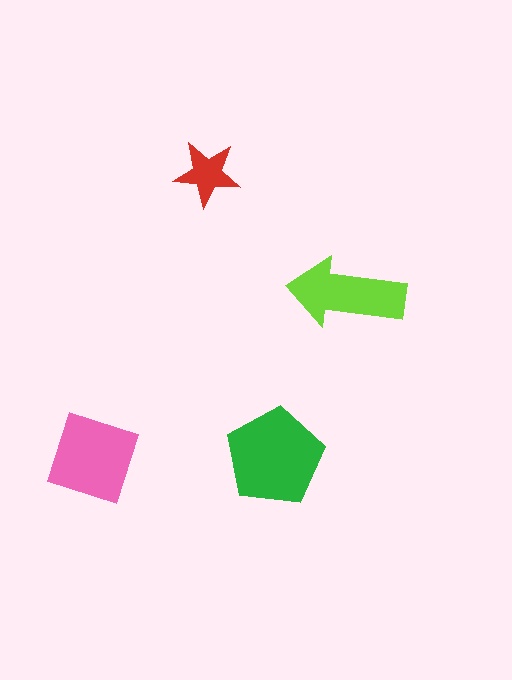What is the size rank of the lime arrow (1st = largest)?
3rd.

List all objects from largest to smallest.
The green pentagon, the pink diamond, the lime arrow, the red star.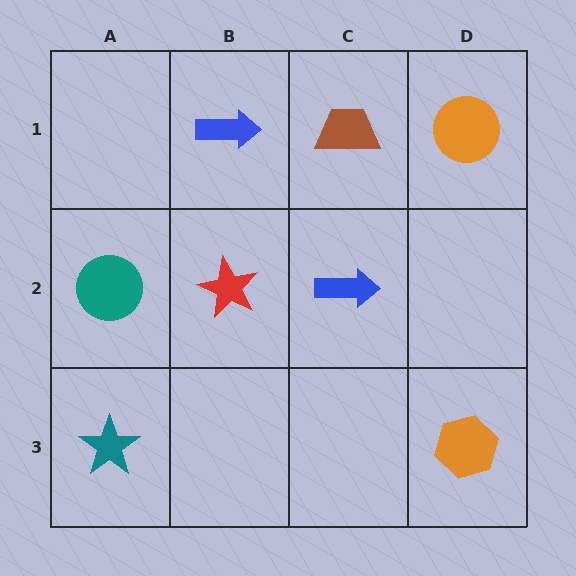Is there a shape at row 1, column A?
No, that cell is empty.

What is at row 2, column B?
A red star.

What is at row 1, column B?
A blue arrow.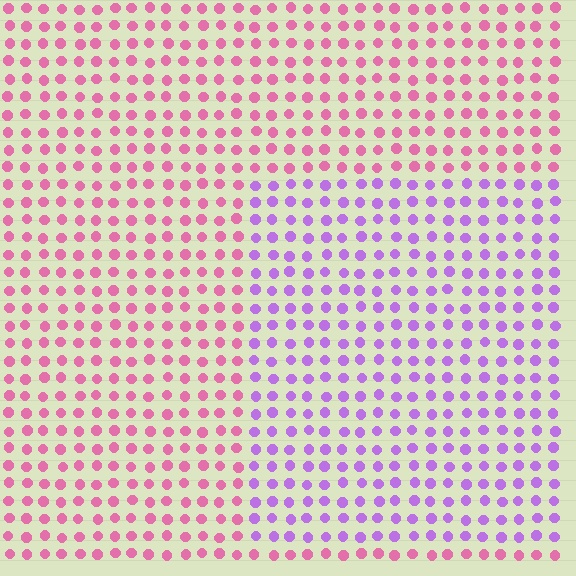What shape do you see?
I see a rectangle.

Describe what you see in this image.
The image is filled with small pink elements in a uniform arrangement. A rectangle-shaped region is visible where the elements are tinted to a slightly different hue, forming a subtle color boundary.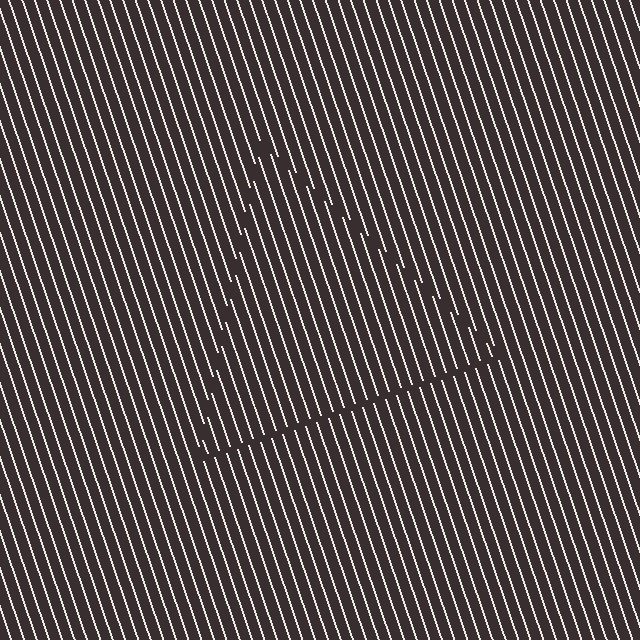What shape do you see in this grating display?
An illusory triangle. The interior of the shape contains the same grating, shifted by half a period — the contour is defined by the phase discontinuity where line-ends from the inner and outer gratings abut.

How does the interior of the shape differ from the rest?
The interior of the shape contains the same grating, shifted by half a period — the contour is defined by the phase discontinuity where line-ends from the inner and outer gratings abut.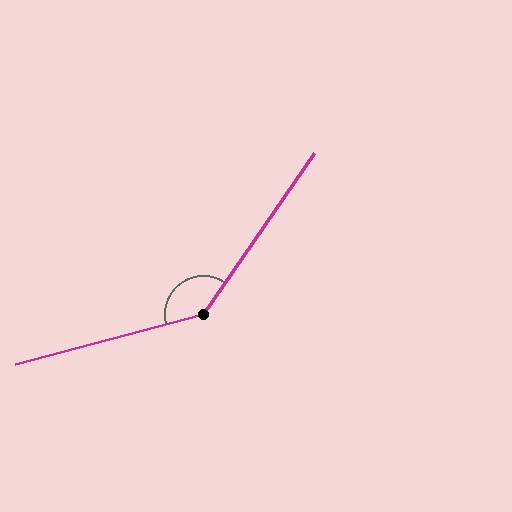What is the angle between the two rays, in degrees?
Approximately 140 degrees.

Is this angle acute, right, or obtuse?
It is obtuse.